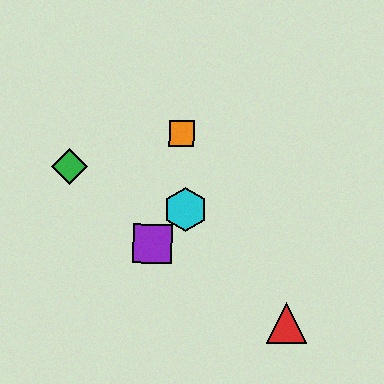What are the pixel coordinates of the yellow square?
The yellow square is at (183, 207).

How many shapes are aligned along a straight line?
4 shapes (the red triangle, the blue diamond, the yellow square, the cyan hexagon) are aligned along a straight line.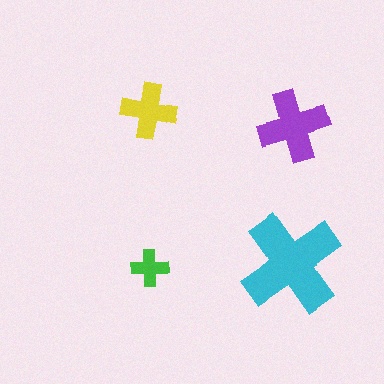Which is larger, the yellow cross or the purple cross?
The purple one.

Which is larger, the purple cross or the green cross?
The purple one.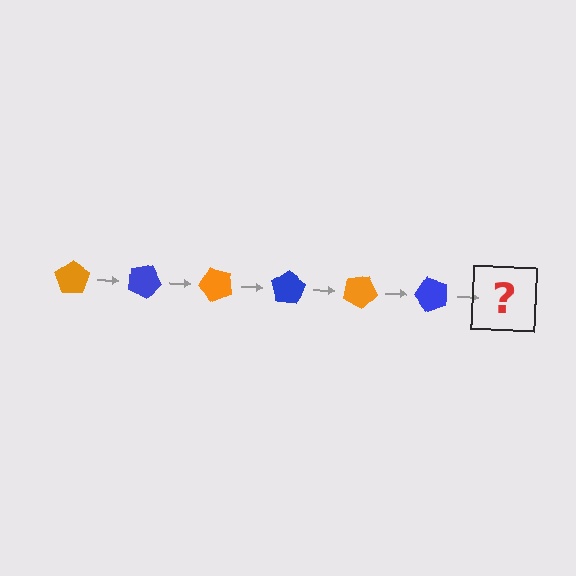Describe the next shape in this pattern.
It should be an orange pentagon, rotated 150 degrees from the start.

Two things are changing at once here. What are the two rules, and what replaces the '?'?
The two rules are that it rotates 25 degrees each step and the color cycles through orange and blue. The '?' should be an orange pentagon, rotated 150 degrees from the start.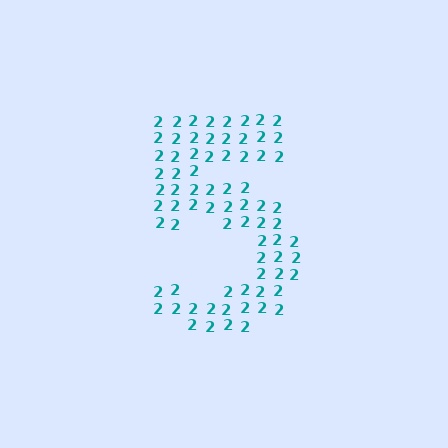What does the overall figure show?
The overall figure shows the digit 5.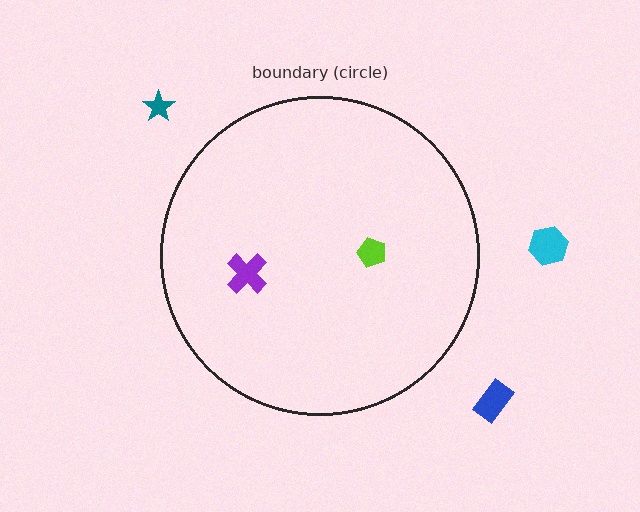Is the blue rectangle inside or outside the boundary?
Outside.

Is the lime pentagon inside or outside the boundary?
Inside.